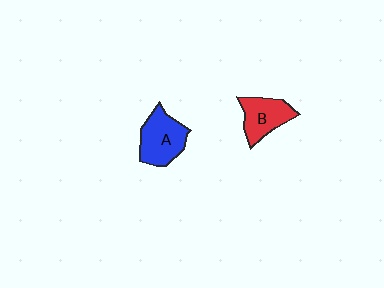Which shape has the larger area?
Shape A (blue).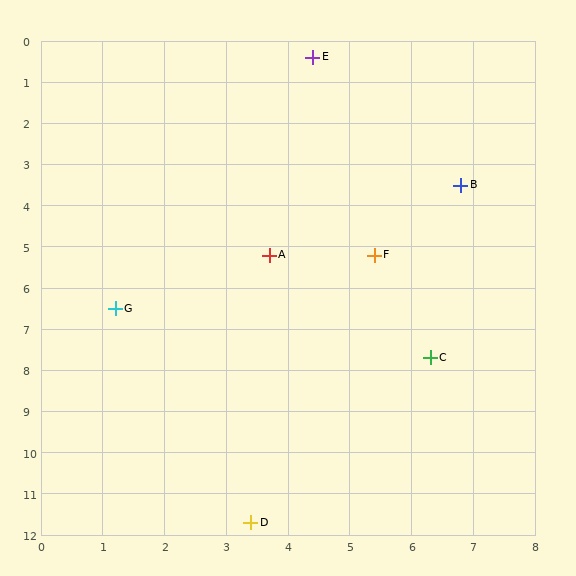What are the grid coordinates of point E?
Point E is at approximately (4.4, 0.4).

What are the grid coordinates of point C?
Point C is at approximately (6.3, 7.7).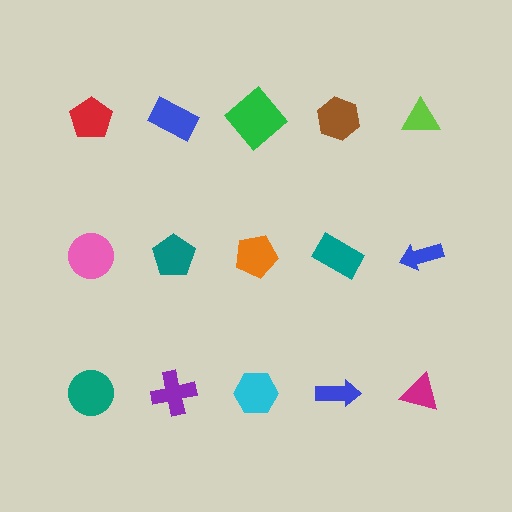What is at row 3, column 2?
A purple cross.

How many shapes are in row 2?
5 shapes.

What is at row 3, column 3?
A cyan hexagon.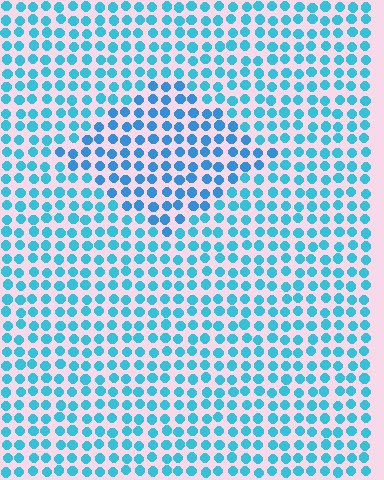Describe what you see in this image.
The image is filled with small cyan elements in a uniform arrangement. A diamond-shaped region is visible where the elements are tinted to a slightly different hue, forming a subtle color boundary.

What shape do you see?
I see a diamond.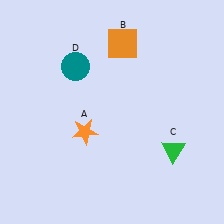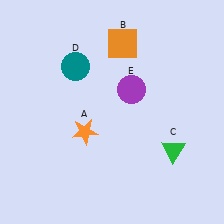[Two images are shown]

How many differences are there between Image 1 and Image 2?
There is 1 difference between the two images.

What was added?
A purple circle (E) was added in Image 2.